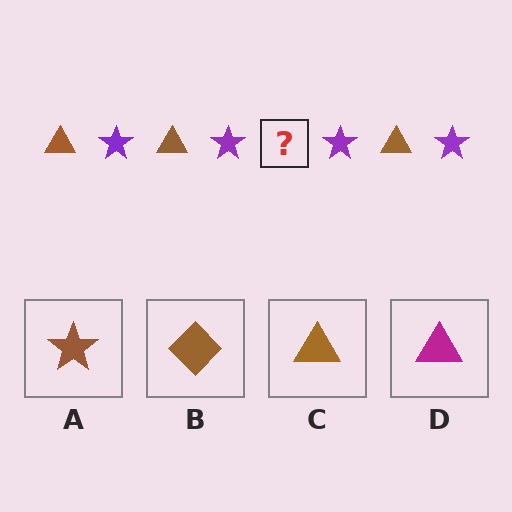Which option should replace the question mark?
Option C.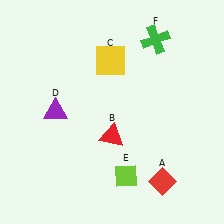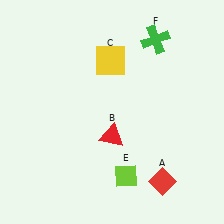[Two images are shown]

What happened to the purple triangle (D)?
The purple triangle (D) was removed in Image 2. It was in the top-left area of Image 1.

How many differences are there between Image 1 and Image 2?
There is 1 difference between the two images.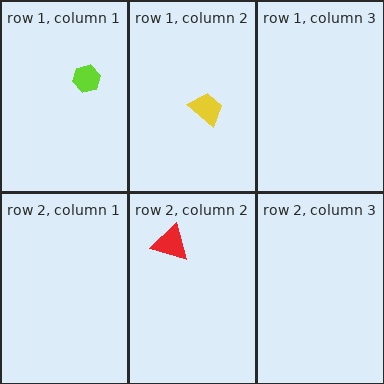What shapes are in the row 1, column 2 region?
The yellow trapezoid.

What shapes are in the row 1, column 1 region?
The lime hexagon.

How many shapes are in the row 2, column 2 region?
1.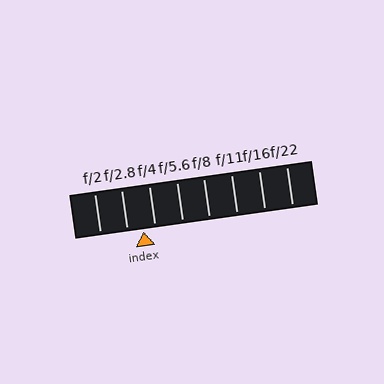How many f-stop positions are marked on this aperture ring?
There are 8 f-stop positions marked.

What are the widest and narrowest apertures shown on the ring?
The widest aperture shown is f/2 and the narrowest is f/22.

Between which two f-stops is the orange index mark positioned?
The index mark is between f/2.8 and f/4.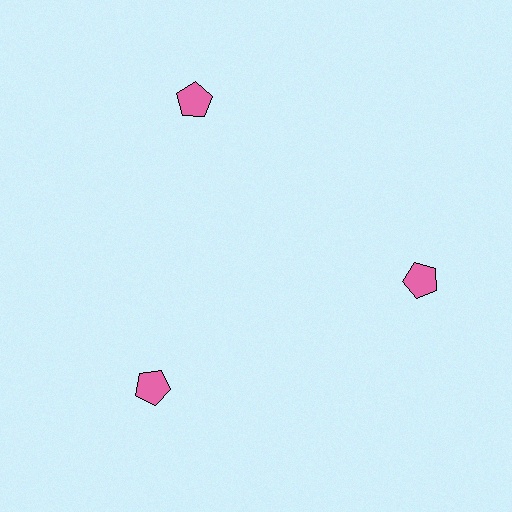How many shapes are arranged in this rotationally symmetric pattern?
There are 3 shapes, arranged in 3 groups of 1.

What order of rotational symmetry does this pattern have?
This pattern has 3-fold rotational symmetry.